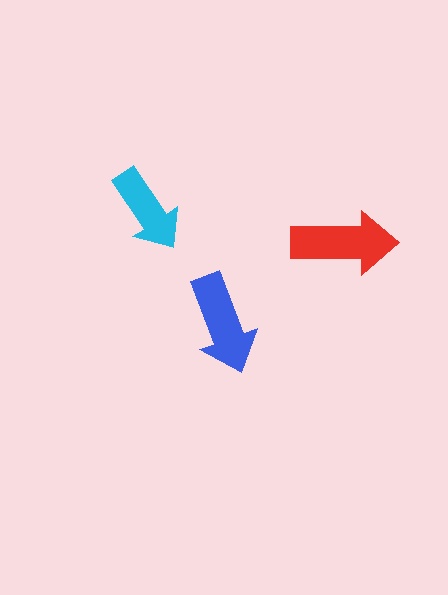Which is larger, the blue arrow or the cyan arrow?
The blue one.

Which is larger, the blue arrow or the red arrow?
The red one.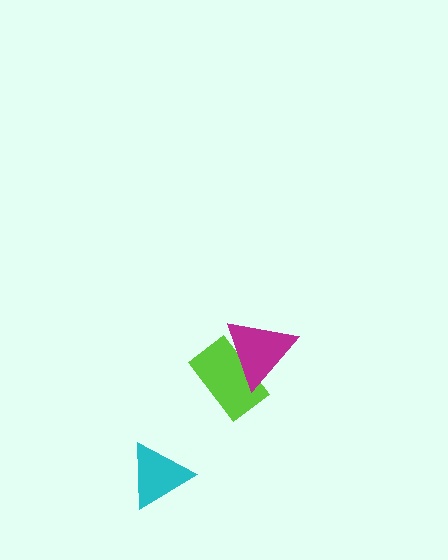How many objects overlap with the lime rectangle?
1 object overlaps with the lime rectangle.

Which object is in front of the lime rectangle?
The magenta triangle is in front of the lime rectangle.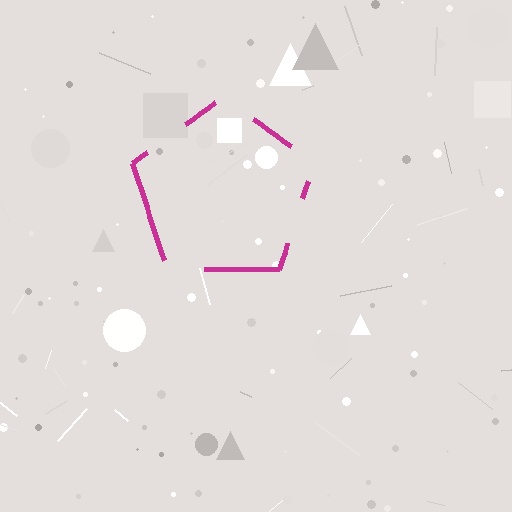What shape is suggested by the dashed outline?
The dashed outline suggests a pentagon.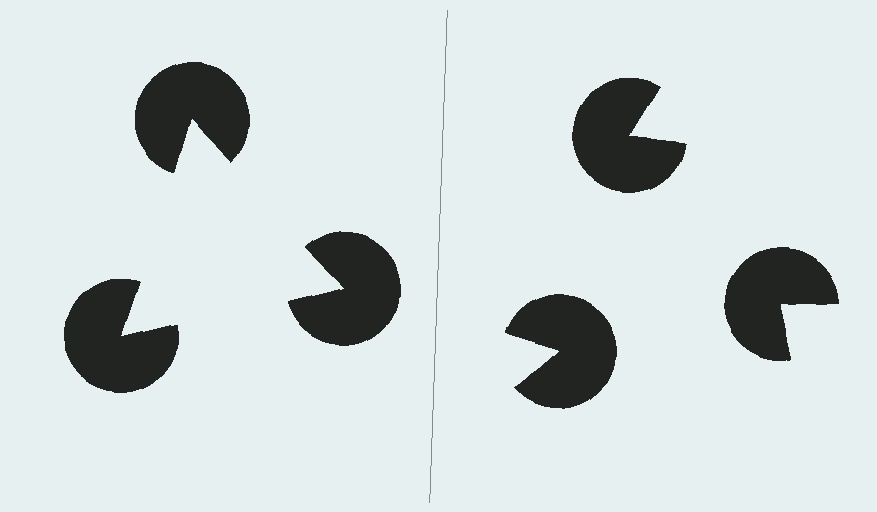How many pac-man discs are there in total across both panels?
6 — 3 on each side.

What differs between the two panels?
The pac-man discs are positioned identically on both sides; only the wedge orientations differ. On the left they align to a triangle; on the right they are misaligned.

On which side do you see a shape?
An illusory triangle appears on the left side. On the right side the wedge cuts are rotated, so no coherent shape forms.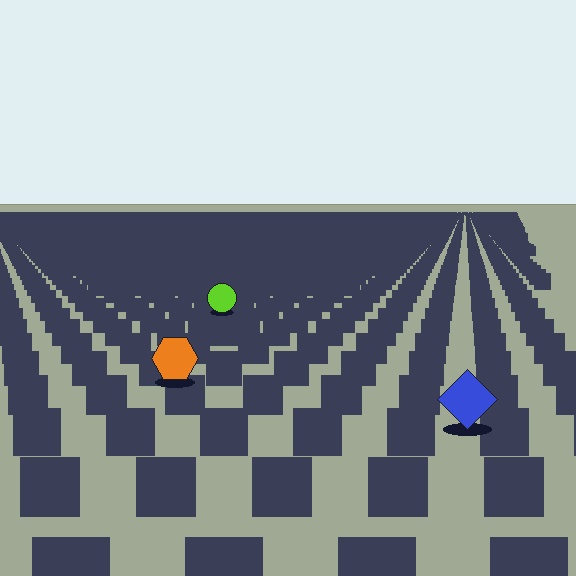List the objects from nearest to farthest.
From nearest to farthest: the blue diamond, the orange hexagon, the lime circle.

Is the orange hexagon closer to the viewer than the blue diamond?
No. The blue diamond is closer — you can tell from the texture gradient: the ground texture is coarser near it.